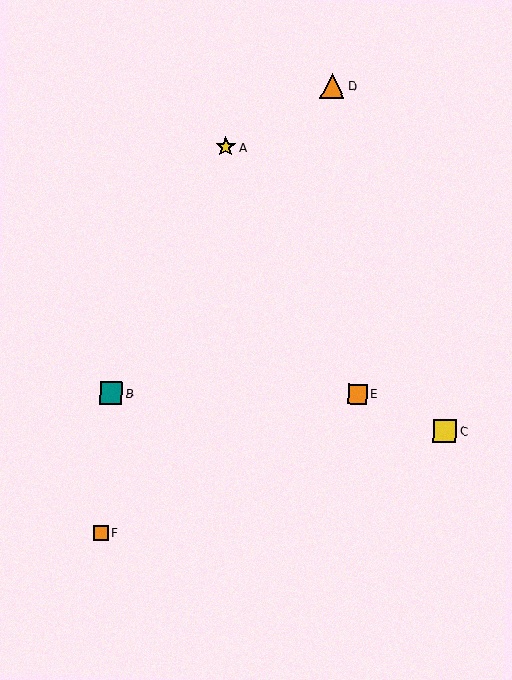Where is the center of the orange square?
The center of the orange square is at (357, 394).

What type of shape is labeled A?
Shape A is a yellow star.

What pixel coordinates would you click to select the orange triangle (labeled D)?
Click at (332, 86) to select the orange triangle D.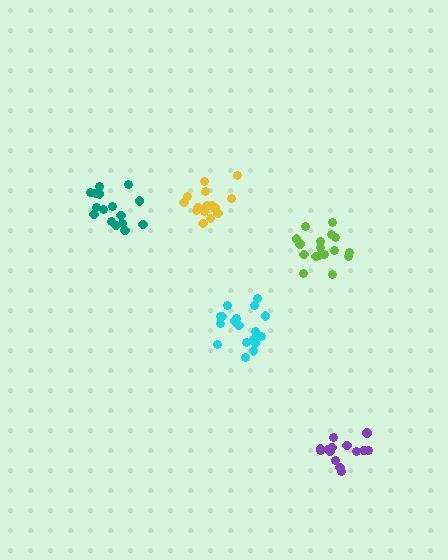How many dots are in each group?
Group 1: 17 dots, Group 2: 17 dots, Group 3: 18 dots, Group 4: 16 dots, Group 5: 14 dots (82 total).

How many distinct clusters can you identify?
There are 5 distinct clusters.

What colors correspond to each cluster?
The clusters are colored: yellow, lime, cyan, teal, purple.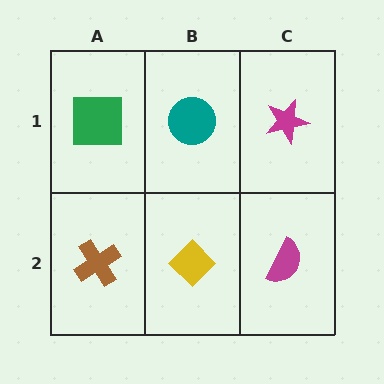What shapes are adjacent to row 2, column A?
A green square (row 1, column A), a yellow diamond (row 2, column B).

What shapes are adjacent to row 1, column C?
A magenta semicircle (row 2, column C), a teal circle (row 1, column B).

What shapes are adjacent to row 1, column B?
A yellow diamond (row 2, column B), a green square (row 1, column A), a magenta star (row 1, column C).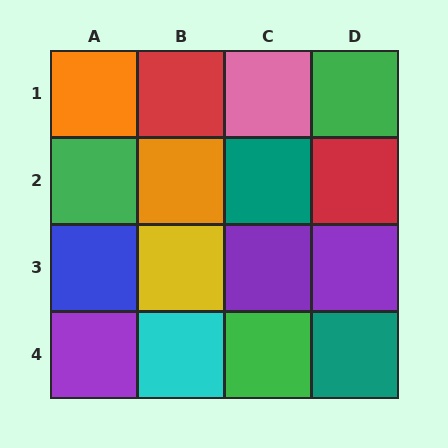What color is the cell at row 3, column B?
Yellow.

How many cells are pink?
1 cell is pink.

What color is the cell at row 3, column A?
Blue.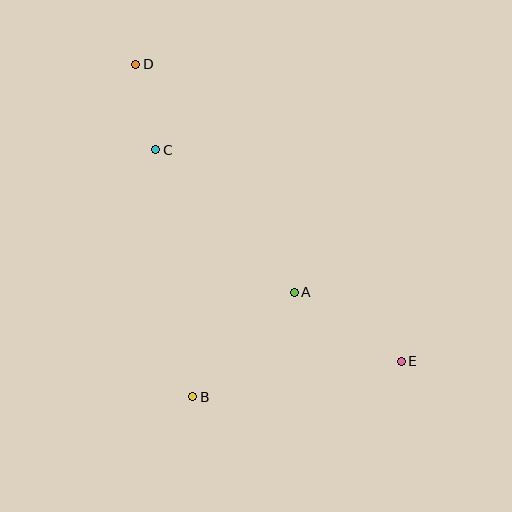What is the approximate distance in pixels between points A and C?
The distance between A and C is approximately 199 pixels.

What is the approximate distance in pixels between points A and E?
The distance between A and E is approximately 128 pixels.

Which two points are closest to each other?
Points C and D are closest to each other.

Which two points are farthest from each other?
Points D and E are farthest from each other.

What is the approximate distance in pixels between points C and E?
The distance between C and E is approximately 324 pixels.